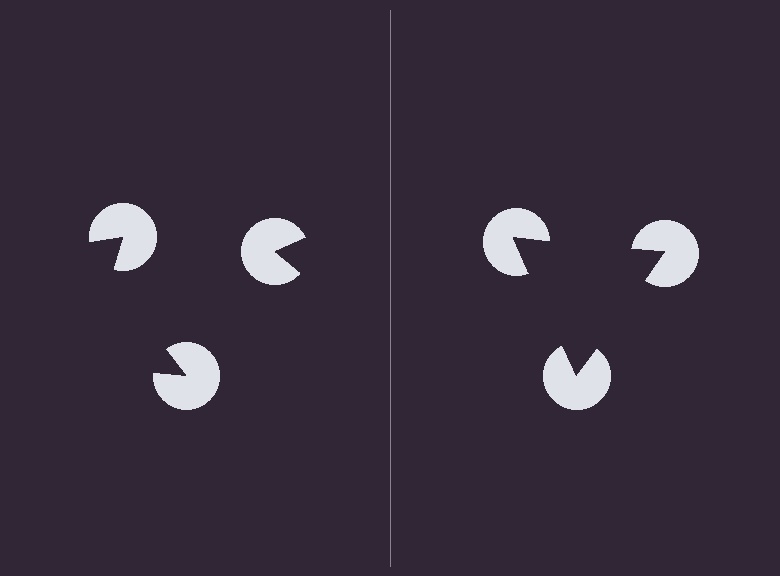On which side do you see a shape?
An illusory triangle appears on the right side. On the left side the wedge cuts are rotated, so no coherent shape forms.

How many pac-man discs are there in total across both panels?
6 — 3 on each side.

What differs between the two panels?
The pac-man discs are positioned identically on both sides; only the wedge orientations differ. On the right they align to a triangle; on the left they are misaligned.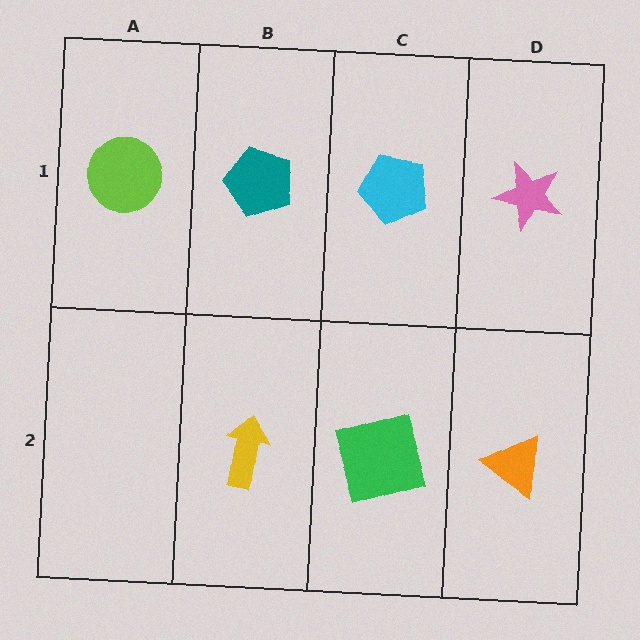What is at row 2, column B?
A yellow arrow.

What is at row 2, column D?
An orange triangle.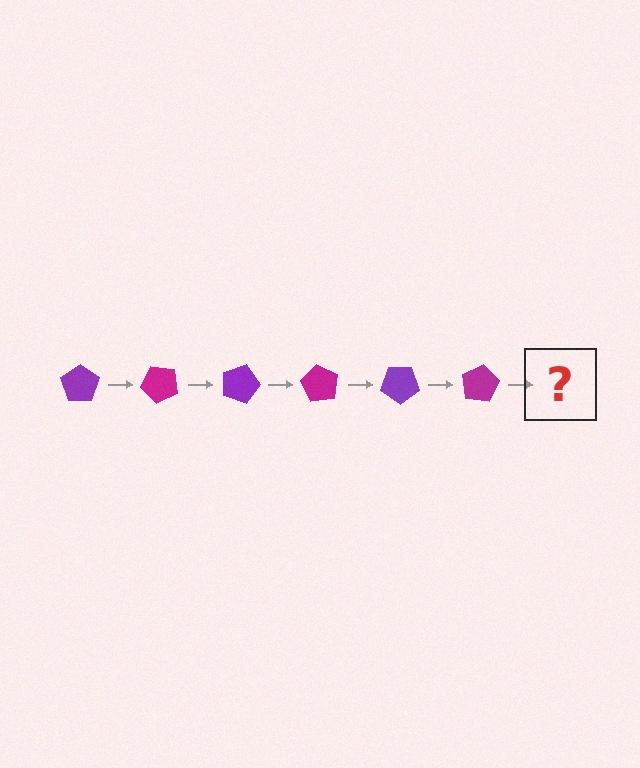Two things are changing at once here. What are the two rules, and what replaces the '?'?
The two rules are that it rotates 45 degrees each step and the color cycles through purple and magenta. The '?' should be a purple pentagon, rotated 270 degrees from the start.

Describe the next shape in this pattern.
It should be a purple pentagon, rotated 270 degrees from the start.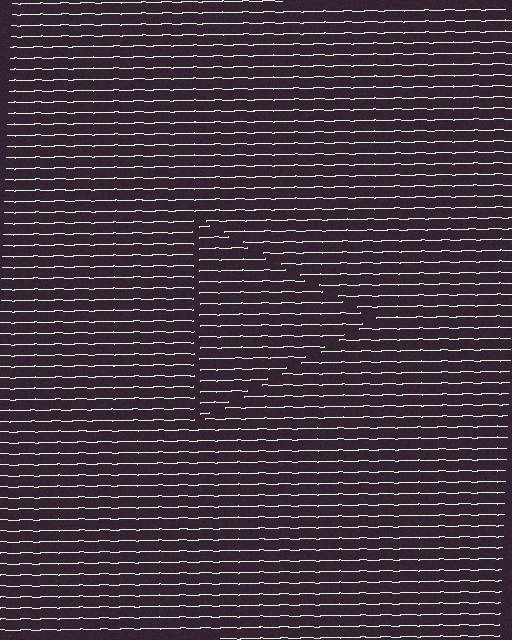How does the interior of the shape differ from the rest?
The interior of the shape contains the same grating, shifted by half a period — the contour is defined by the phase discontinuity where line-ends from the inner and outer gratings abut.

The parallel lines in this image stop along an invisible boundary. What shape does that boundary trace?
An illusory triangle. The interior of the shape contains the same grating, shifted by half a period — the contour is defined by the phase discontinuity where line-ends from the inner and outer gratings abut.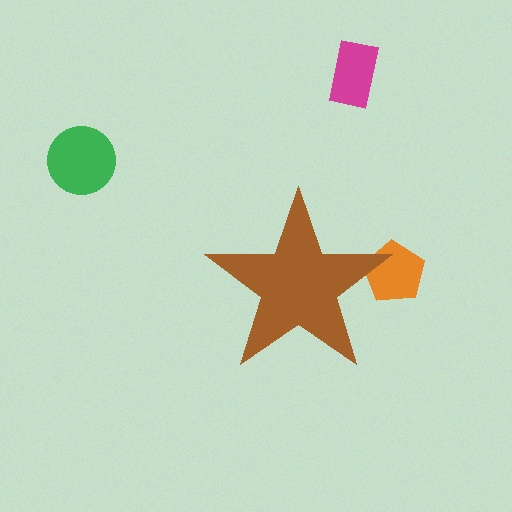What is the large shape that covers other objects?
A brown star.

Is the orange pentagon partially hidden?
Yes, the orange pentagon is partially hidden behind the brown star.